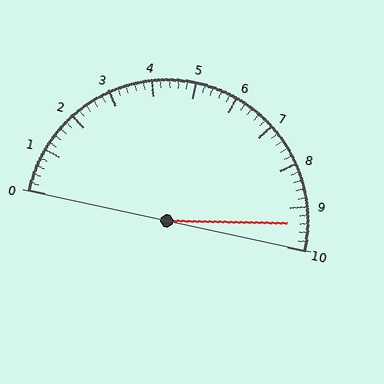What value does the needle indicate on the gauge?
The needle indicates approximately 9.4.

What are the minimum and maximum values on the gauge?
The gauge ranges from 0 to 10.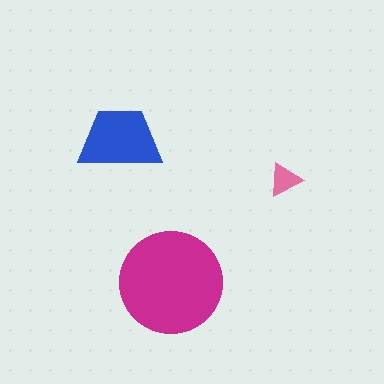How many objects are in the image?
There are 3 objects in the image.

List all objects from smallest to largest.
The pink triangle, the blue trapezoid, the magenta circle.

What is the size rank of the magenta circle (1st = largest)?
1st.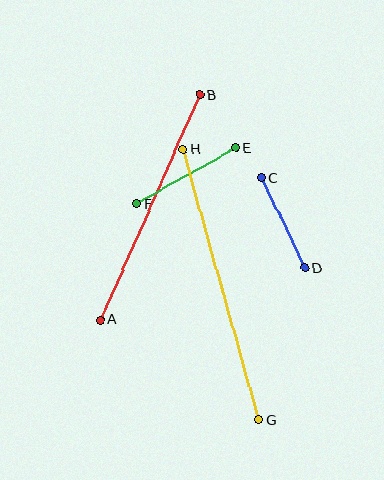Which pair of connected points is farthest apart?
Points G and H are farthest apart.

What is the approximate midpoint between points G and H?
The midpoint is at approximately (221, 284) pixels.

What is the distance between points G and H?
The distance is approximately 281 pixels.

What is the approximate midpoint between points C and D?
The midpoint is at approximately (283, 223) pixels.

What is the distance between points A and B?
The distance is approximately 246 pixels.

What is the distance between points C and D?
The distance is approximately 100 pixels.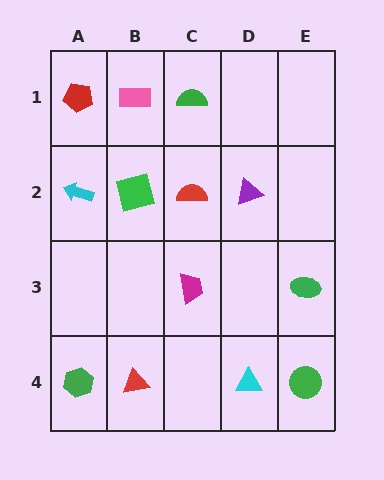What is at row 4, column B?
A red triangle.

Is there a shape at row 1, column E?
No, that cell is empty.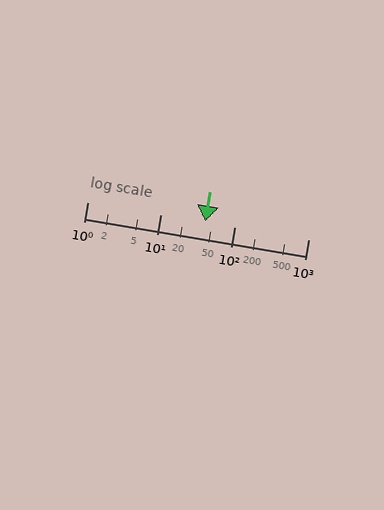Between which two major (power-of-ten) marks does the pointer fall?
The pointer is between 10 and 100.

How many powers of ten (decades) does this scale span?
The scale spans 3 decades, from 1 to 1000.